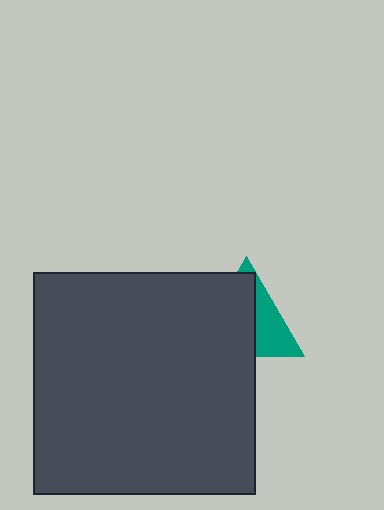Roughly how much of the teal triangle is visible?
A small part of it is visible (roughly 39%).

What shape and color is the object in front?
The object in front is a dark gray square.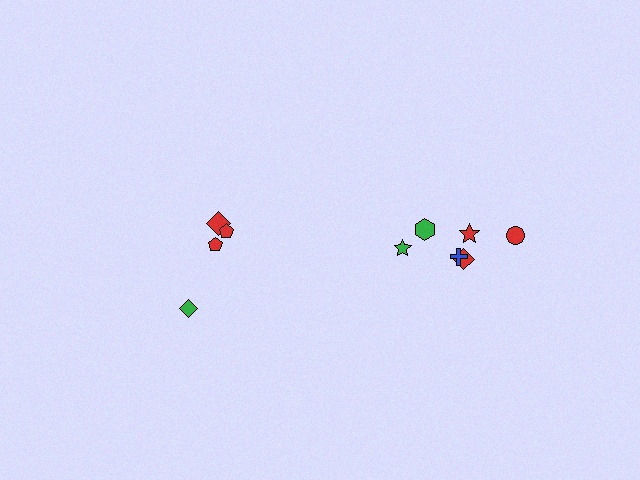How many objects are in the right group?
There are 6 objects.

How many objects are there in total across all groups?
There are 10 objects.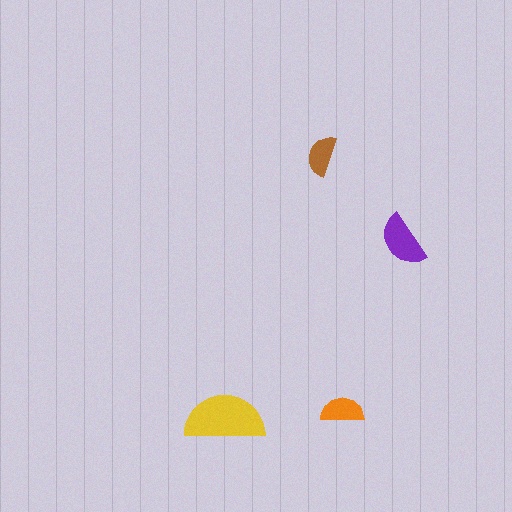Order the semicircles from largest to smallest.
the yellow one, the purple one, the orange one, the brown one.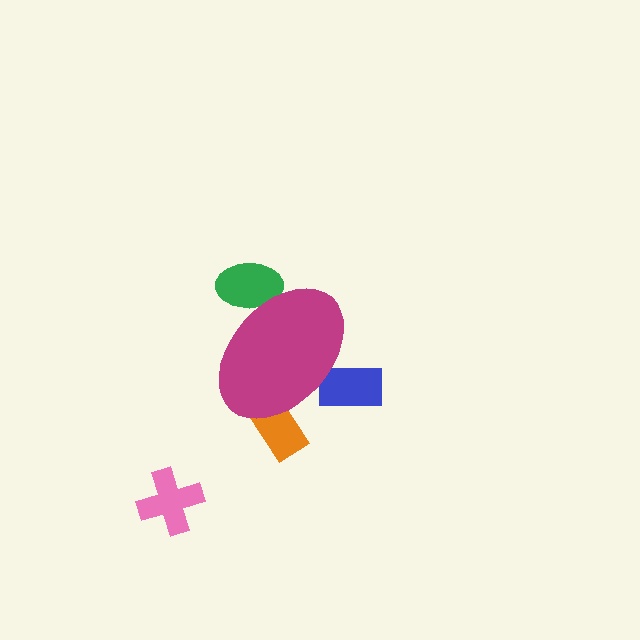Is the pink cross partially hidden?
No, the pink cross is fully visible.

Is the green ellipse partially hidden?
Yes, the green ellipse is partially hidden behind the magenta ellipse.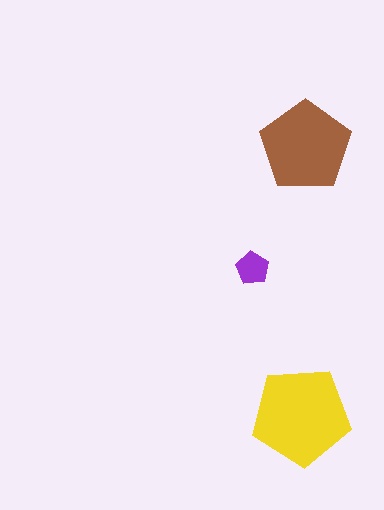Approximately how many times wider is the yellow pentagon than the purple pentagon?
About 3 times wider.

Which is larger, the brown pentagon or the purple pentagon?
The brown one.